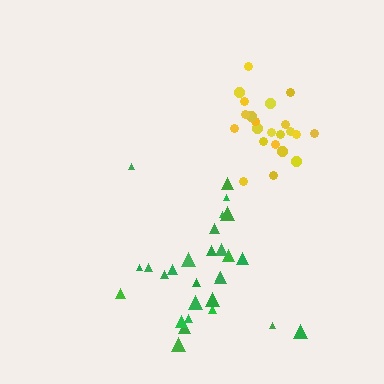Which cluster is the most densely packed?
Yellow.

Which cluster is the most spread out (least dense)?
Green.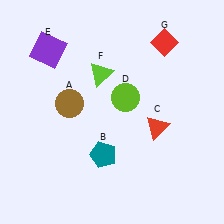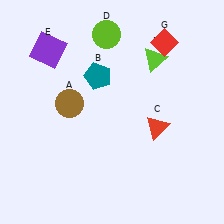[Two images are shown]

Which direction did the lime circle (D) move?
The lime circle (D) moved up.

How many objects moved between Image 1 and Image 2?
3 objects moved between the two images.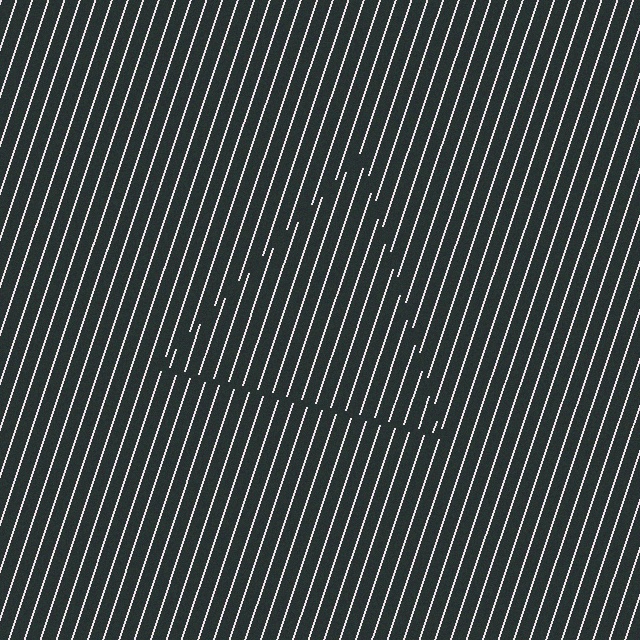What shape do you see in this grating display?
An illusory triangle. The interior of the shape contains the same grating, shifted by half a period — the contour is defined by the phase discontinuity where line-ends from the inner and outer gratings abut.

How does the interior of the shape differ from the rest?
The interior of the shape contains the same grating, shifted by half a period — the contour is defined by the phase discontinuity where line-ends from the inner and outer gratings abut.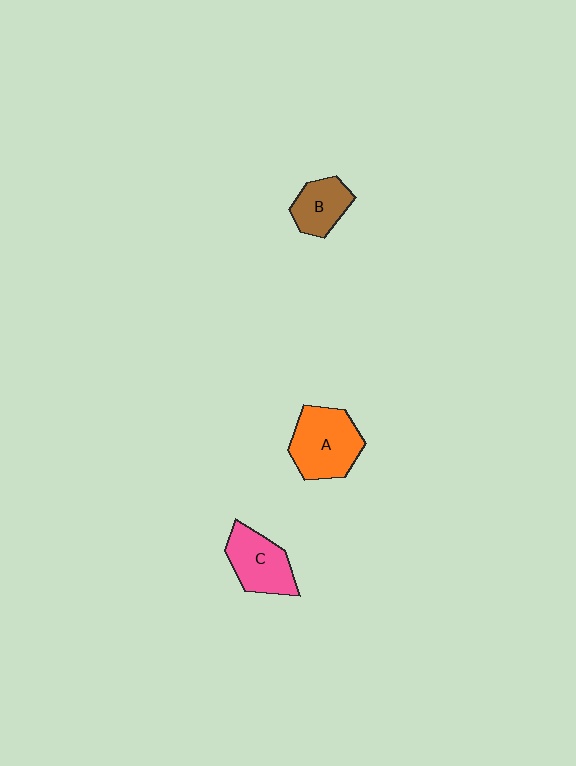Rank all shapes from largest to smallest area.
From largest to smallest: A (orange), C (pink), B (brown).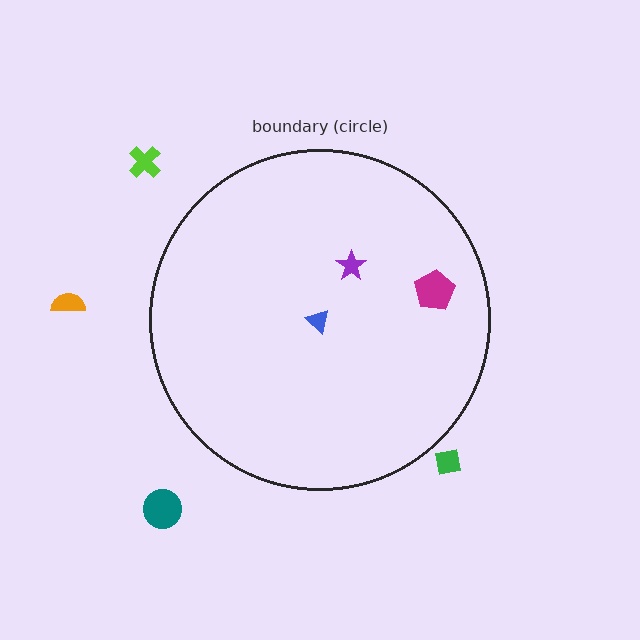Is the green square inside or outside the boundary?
Outside.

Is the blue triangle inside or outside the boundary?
Inside.